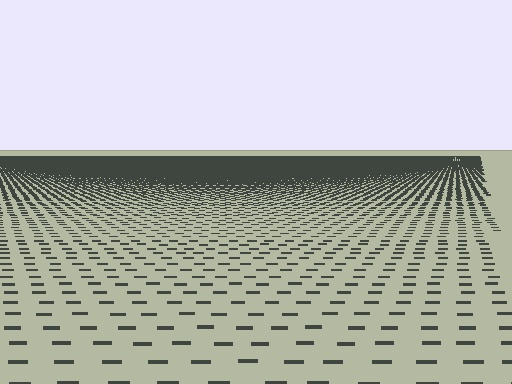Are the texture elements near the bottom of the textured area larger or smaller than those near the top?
Larger. Near the bottom, elements are closer to the viewer and appear at a bigger on-screen size.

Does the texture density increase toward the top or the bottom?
Density increases toward the top.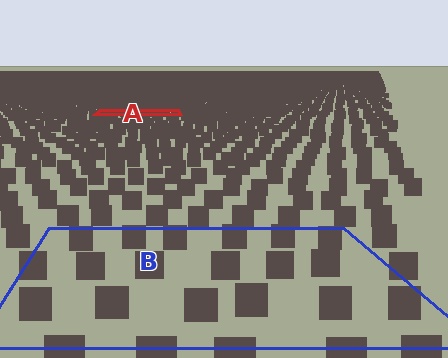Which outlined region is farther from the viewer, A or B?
Region A is farther from the viewer — the texture elements inside it appear smaller and more densely packed.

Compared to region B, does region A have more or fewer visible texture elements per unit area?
Region A has more texture elements per unit area — they are packed more densely because it is farther away.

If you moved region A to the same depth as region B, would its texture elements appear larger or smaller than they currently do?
They would appear larger. At a closer depth, the same texture elements are projected at a bigger on-screen size.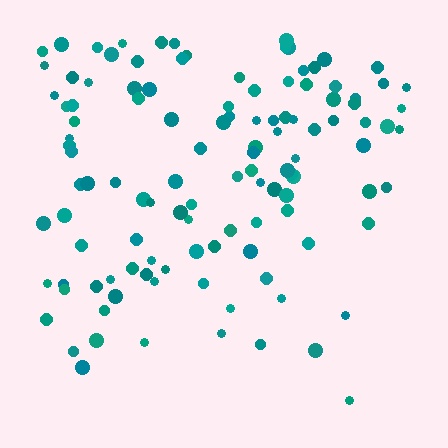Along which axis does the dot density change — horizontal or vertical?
Vertical.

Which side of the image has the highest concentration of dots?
The top.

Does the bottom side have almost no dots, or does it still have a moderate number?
Still a moderate number, just noticeably fewer than the top.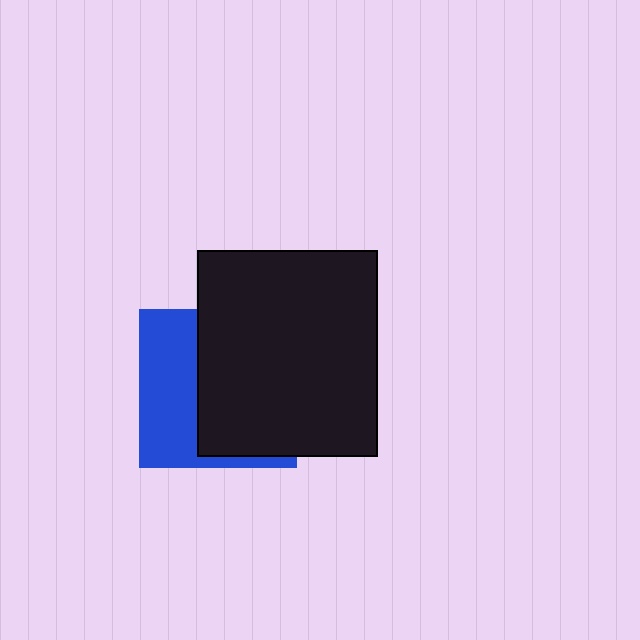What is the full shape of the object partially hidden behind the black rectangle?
The partially hidden object is a blue square.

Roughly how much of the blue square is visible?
A small part of it is visible (roughly 41%).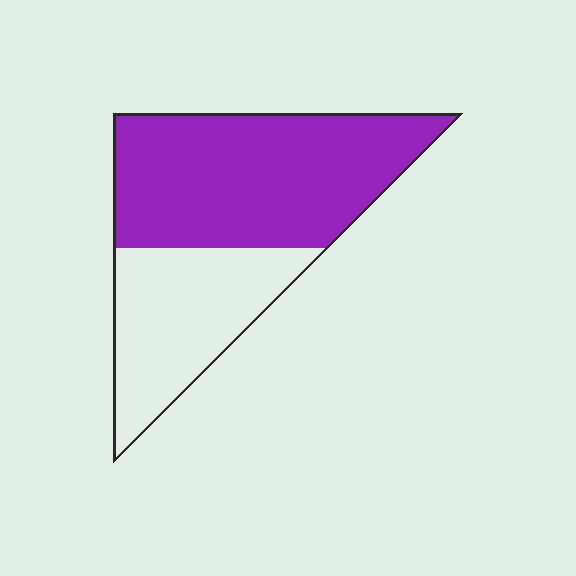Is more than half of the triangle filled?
Yes.